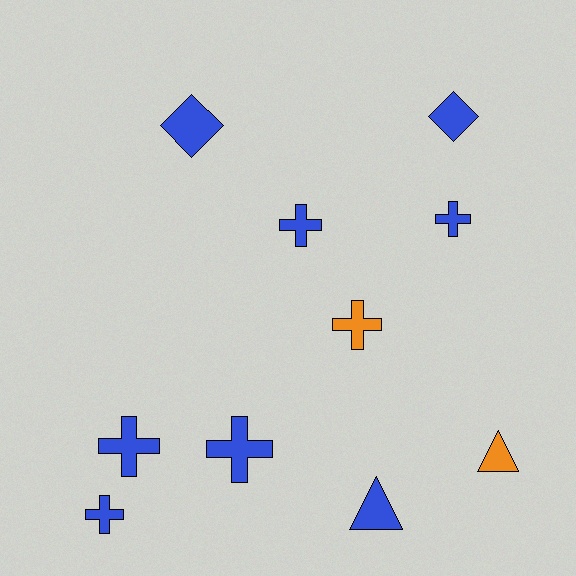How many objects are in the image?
There are 10 objects.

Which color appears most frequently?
Blue, with 8 objects.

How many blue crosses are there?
There are 5 blue crosses.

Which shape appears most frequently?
Cross, with 6 objects.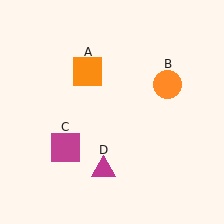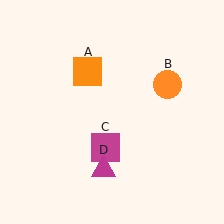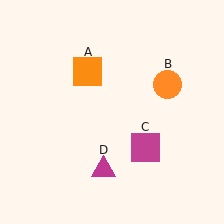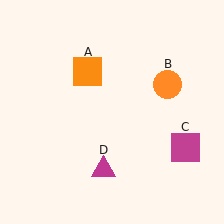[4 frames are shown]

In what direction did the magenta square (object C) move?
The magenta square (object C) moved right.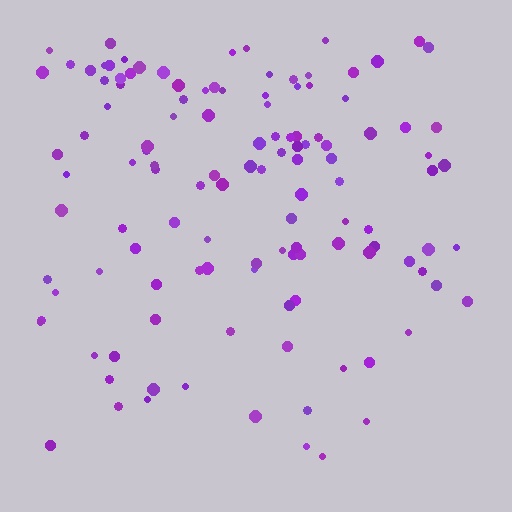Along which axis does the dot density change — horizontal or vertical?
Vertical.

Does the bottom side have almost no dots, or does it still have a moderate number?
Still a moderate number, just noticeably fewer than the top.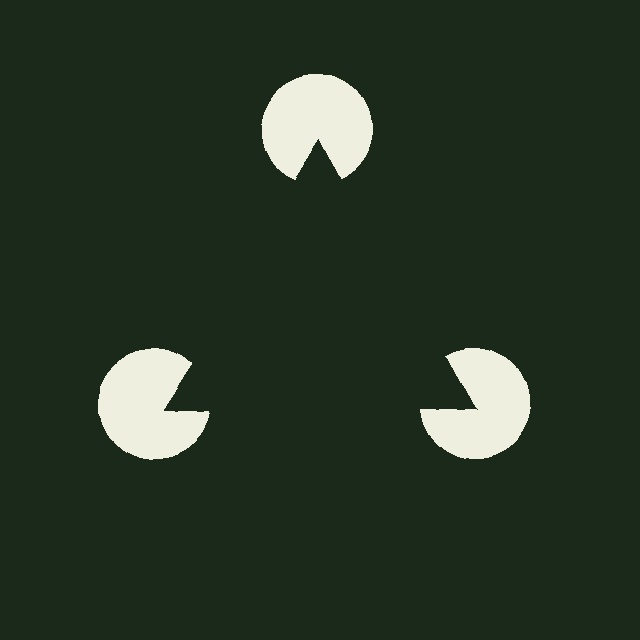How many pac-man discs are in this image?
There are 3 — one at each vertex of the illusory triangle.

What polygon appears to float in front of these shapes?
An illusory triangle — its edges are inferred from the aligned wedge cuts in the pac-man discs, not physically drawn.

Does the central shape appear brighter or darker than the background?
It typically appears slightly darker than the background, even though no actual brightness change is drawn.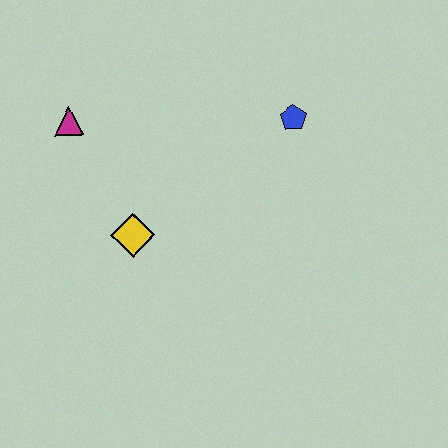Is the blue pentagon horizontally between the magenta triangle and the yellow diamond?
No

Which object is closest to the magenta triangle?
The yellow diamond is closest to the magenta triangle.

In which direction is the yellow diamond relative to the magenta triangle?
The yellow diamond is below the magenta triangle.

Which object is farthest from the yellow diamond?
The blue pentagon is farthest from the yellow diamond.